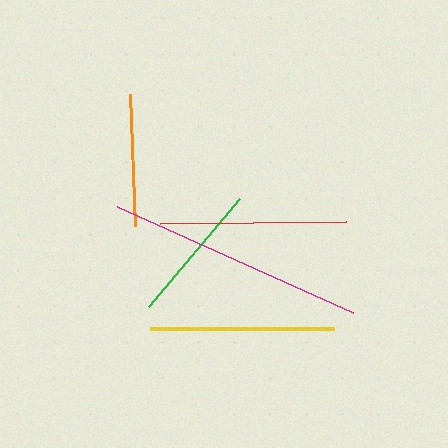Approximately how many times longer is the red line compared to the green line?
The red line is approximately 1.3 times the length of the green line.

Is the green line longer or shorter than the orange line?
The green line is longer than the orange line.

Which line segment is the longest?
The magenta line is the longest at approximately 258 pixels.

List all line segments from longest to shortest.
From longest to shortest: magenta, red, yellow, green, orange.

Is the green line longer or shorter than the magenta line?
The magenta line is longer than the green line.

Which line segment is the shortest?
The orange line is the shortest at approximately 132 pixels.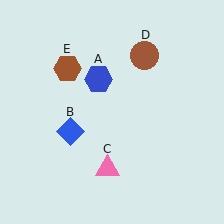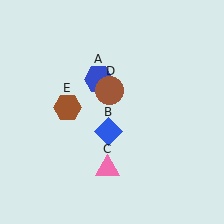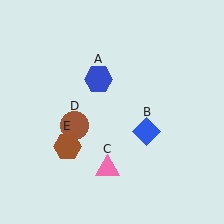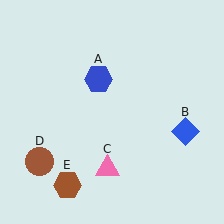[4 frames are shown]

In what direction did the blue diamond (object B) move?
The blue diamond (object B) moved right.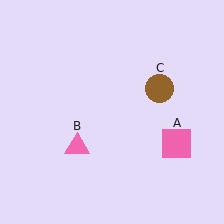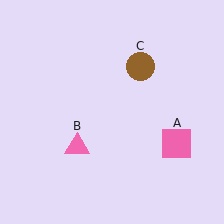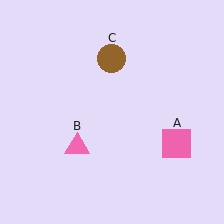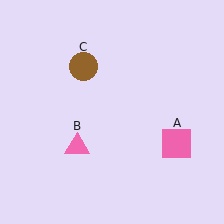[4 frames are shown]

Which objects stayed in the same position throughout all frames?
Pink square (object A) and pink triangle (object B) remained stationary.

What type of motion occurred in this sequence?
The brown circle (object C) rotated counterclockwise around the center of the scene.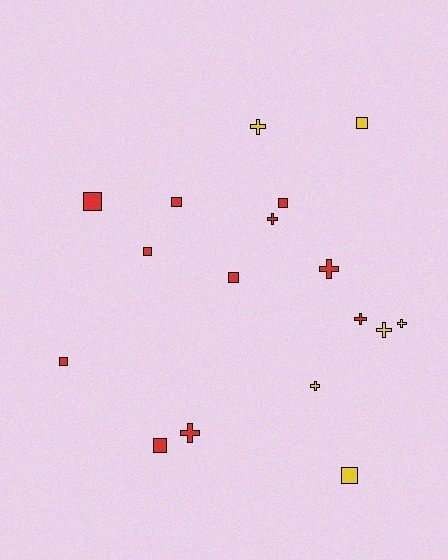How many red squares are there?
There are 7 red squares.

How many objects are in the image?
There are 17 objects.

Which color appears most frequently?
Red, with 11 objects.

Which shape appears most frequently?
Square, with 9 objects.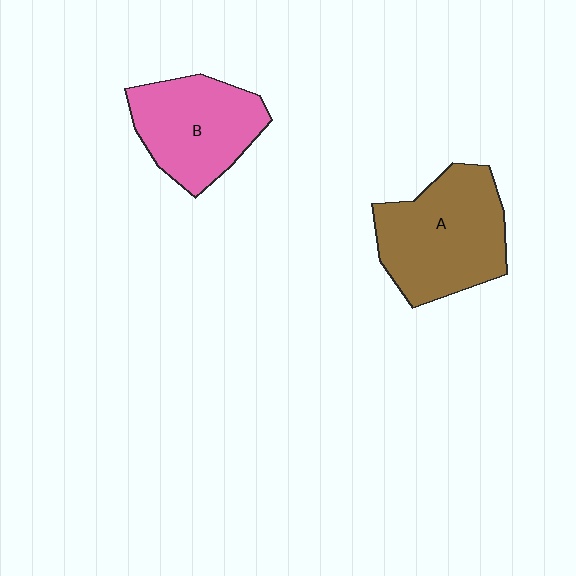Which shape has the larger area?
Shape A (brown).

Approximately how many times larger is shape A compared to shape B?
Approximately 1.2 times.